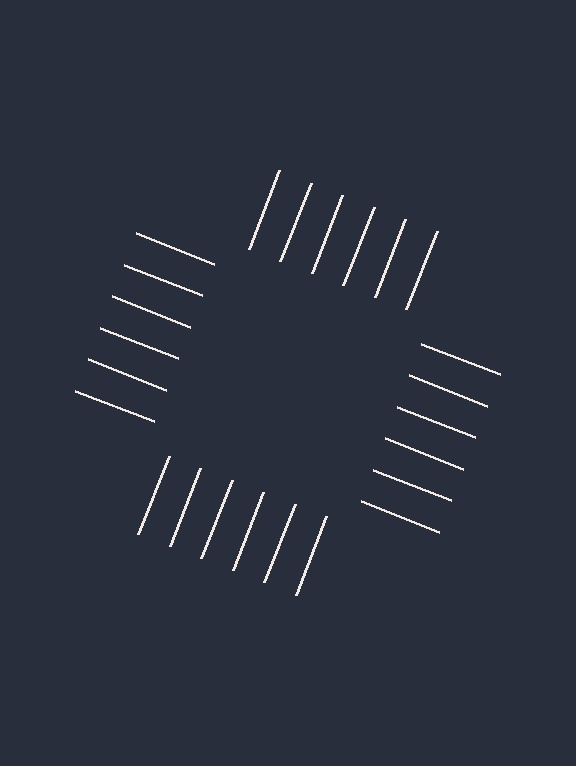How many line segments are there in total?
24 — 6 along each of the 4 edges.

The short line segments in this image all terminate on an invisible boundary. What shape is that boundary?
An illusory square — the line segments terminate on its edges but no continuous stroke is drawn.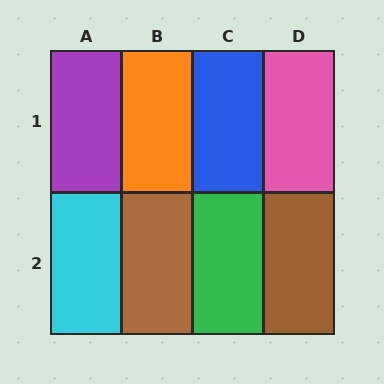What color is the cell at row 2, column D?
Brown.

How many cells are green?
1 cell is green.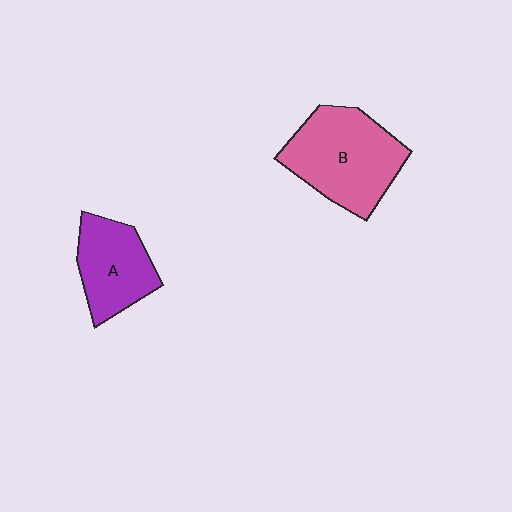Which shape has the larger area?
Shape B (pink).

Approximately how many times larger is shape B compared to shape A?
Approximately 1.5 times.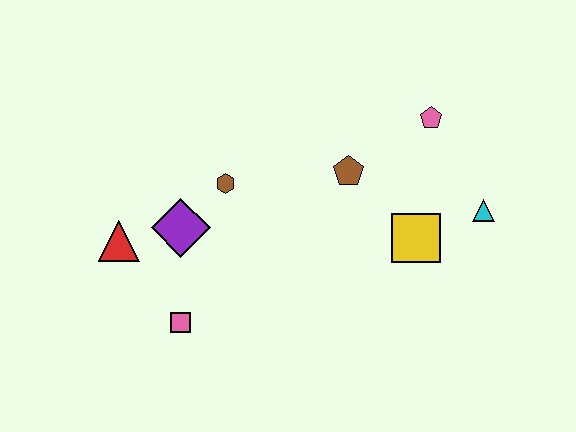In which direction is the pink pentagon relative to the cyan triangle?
The pink pentagon is above the cyan triangle.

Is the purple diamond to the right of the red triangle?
Yes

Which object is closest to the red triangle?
The purple diamond is closest to the red triangle.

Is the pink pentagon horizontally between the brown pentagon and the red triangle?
No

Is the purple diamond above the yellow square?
Yes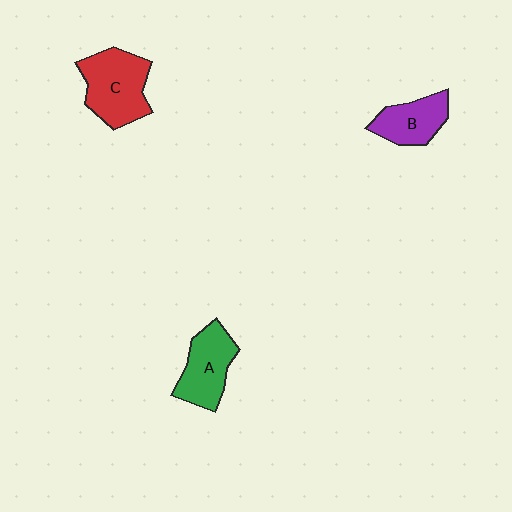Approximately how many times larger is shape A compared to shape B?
Approximately 1.2 times.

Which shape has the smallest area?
Shape B (purple).